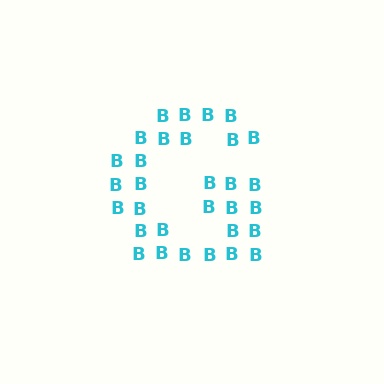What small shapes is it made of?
It is made of small letter B's.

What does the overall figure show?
The overall figure shows the letter G.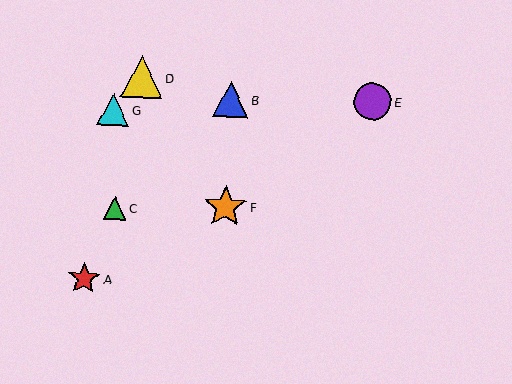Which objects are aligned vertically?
Objects B, F are aligned vertically.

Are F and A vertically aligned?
No, F is at x≈225 and A is at x≈84.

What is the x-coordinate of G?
Object G is at x≈113.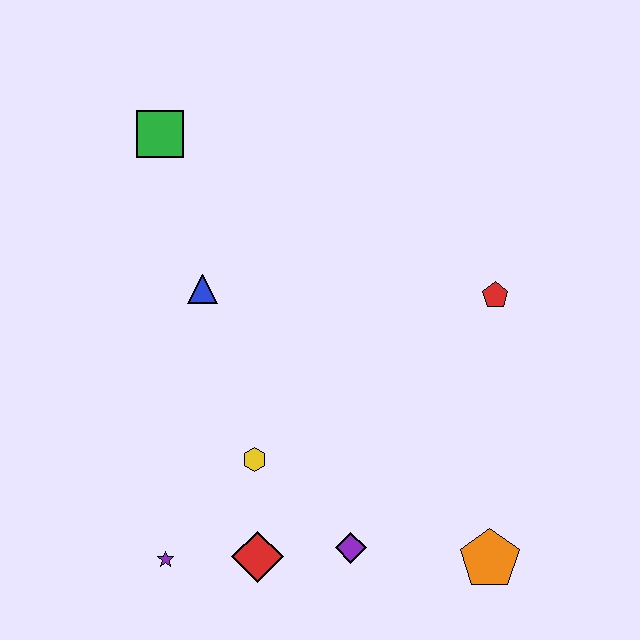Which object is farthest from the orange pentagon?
The green square is farthest from the orange pentagon.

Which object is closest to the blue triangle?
The green square is closest to the blue triangle.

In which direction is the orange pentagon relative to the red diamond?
The orange pentagon is to the right of the red diamond.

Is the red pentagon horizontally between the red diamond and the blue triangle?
No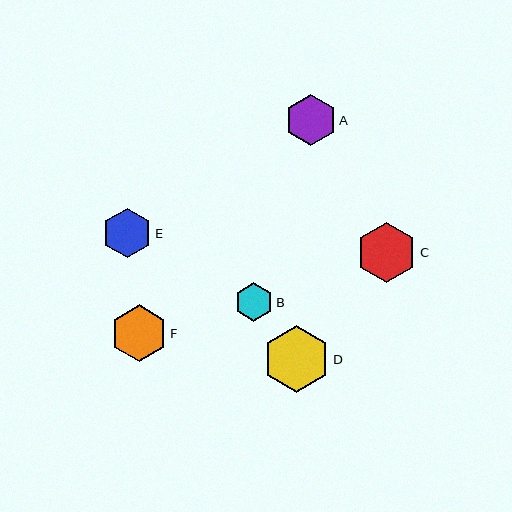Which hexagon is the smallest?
Hexagon B is the smallest with a size of approximately 38 pixels.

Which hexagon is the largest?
Hexagon D is the largest with a size of approximately 67 pixels.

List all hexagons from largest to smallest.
From largest to smallest: D, C, F, A, E, B.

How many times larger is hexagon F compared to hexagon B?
Hexagon F is approximately 1.5 times the size of hexagon B.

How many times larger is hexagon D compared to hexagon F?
Hexagon D is approximately 1.2 times the size of hexagon F.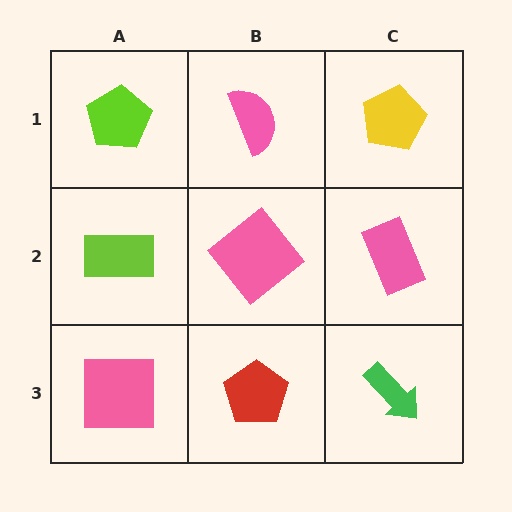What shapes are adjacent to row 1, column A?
A lime rectangle (row 2, column A), a pink semicircle (row 1, column B).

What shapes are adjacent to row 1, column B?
A pink diamond (row 2, column B), a lime pentagon (row 1, column A), a yellow pentagon (row 1, column C).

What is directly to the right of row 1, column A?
A pink semicircle.